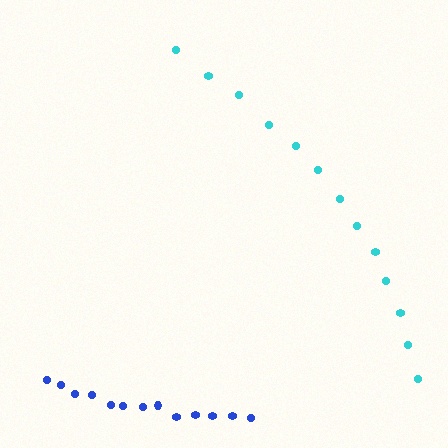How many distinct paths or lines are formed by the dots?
There are 2 distinct paths.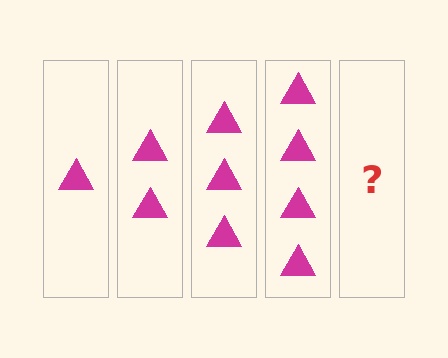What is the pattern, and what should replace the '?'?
The pattern is that each step adds one more triangle. The '?' should be 5 triangles.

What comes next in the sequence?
The next element should be 5 triangles.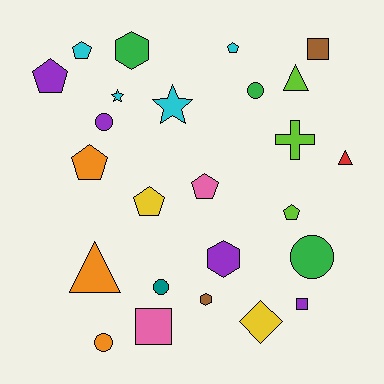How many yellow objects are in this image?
There are 2 yellow objects.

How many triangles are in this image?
There are 3 triangles.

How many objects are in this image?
There are 25 objects.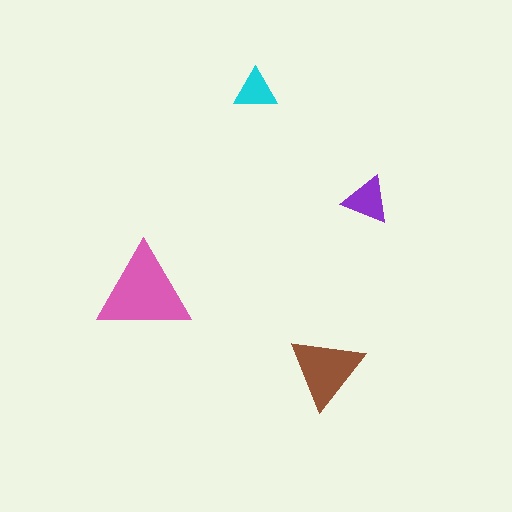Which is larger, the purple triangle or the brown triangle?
The brown one.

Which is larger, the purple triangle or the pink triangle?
The pink one.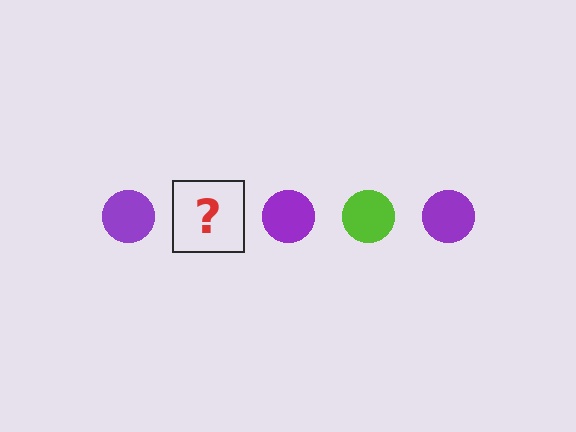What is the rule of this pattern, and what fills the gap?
The rule is that the pattern cycles through purple, lime circles. The gap should be filled with a lime circle.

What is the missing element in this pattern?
The missing element is a lime circle.